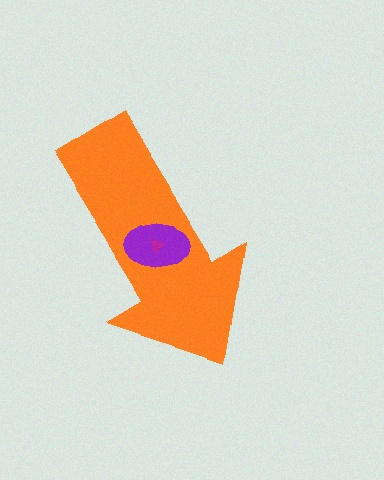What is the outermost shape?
The orange arrow.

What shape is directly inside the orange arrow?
The purple ellipse.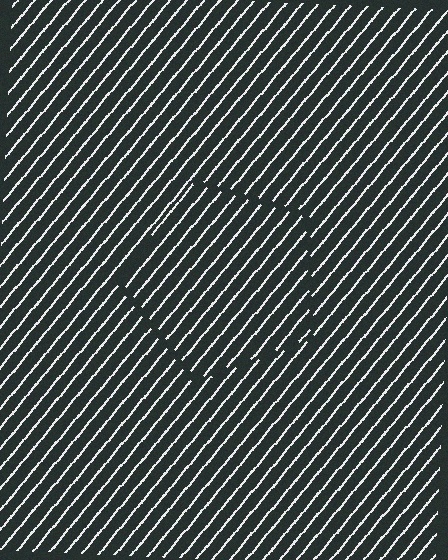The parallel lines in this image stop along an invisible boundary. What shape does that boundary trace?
An illusory pentagon. The interior of the shape contains the same grating, shifted by half a period — the contour is defined by the phase discontinuity where line-ends from the inner and outer gratings abut.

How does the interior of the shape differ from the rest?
The interior of the shape contains the same grating, shifted by half a period — the contour is defined by the phase discontinuity where line-ends from the inner and outer gratings abut.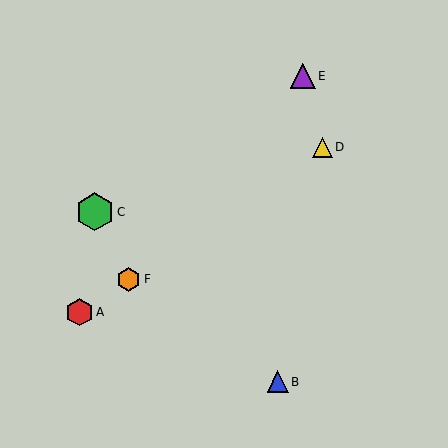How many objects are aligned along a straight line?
3 objects (A, D, F) are aligned along a straight line.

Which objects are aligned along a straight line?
Objects A, D, F are aligned along a straight line.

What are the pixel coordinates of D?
Object D is at (322, 147).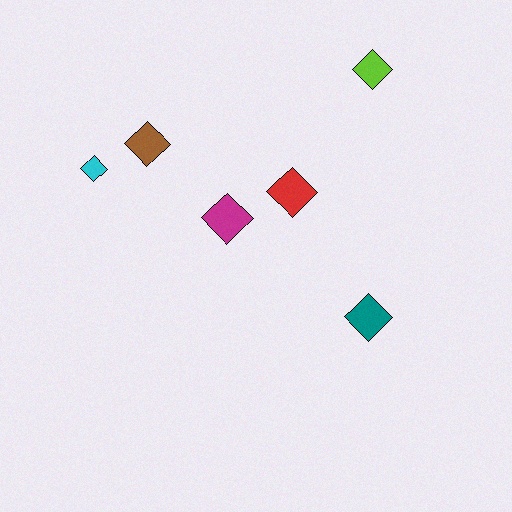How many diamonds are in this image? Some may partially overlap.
There are 6 diamonds.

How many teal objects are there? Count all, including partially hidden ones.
There is 1 teal object.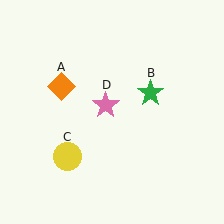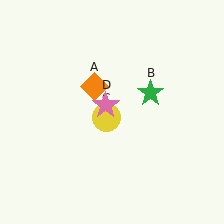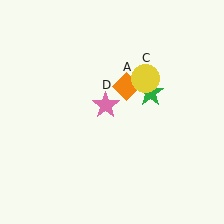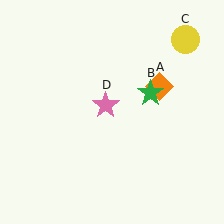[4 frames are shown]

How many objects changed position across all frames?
2 objects changed position: orange diamond (object A), yellow circle (object C).